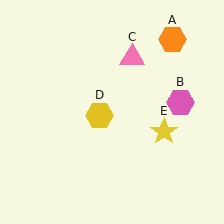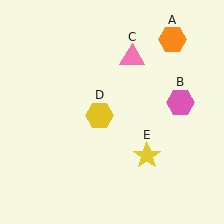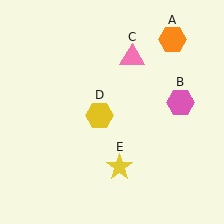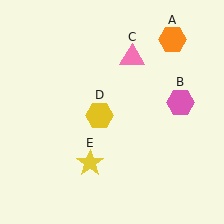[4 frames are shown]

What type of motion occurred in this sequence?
The yellow star (object E) rotated clockwise around the center of the scene.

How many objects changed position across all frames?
1 object changed position: yellow star (object E).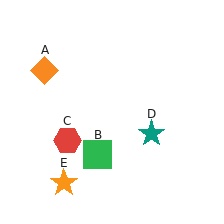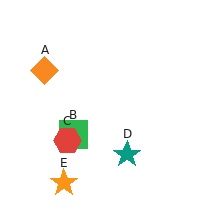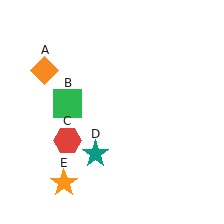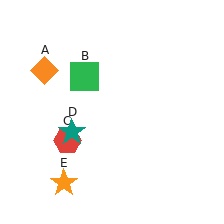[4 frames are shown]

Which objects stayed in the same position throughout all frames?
Orange diamond (object A) and red hexagon (object C) and orange star (object E) remained stationary.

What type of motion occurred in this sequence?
The green square (object B), teal star (object D) rotated clockwise around the center of the scene.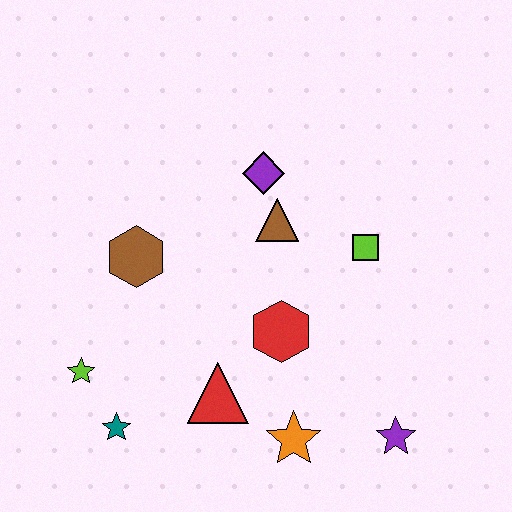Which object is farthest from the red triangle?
The purple diamond is farthest from the red triangle.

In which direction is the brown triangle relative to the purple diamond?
The brown triangle is below the purple diamond.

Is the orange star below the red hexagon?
Yes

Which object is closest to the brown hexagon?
The lime star is closest to the brown hexagon.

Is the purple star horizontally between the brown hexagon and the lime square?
No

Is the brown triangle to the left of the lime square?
Yes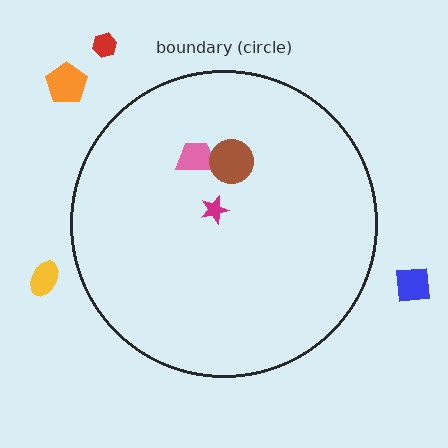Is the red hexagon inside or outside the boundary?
Outside.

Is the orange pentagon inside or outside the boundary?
Outside.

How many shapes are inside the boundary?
3 inside, 4 outside.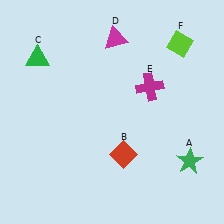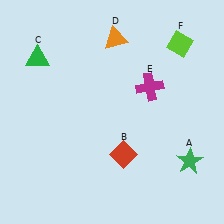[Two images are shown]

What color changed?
The triangle (D) changed from magenta in Image 1 to orange in Image 2.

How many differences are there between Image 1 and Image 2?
There is 1 difference between the two images.